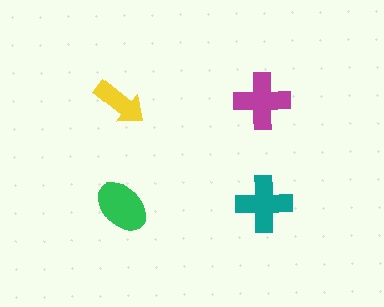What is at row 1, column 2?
A magenta cross.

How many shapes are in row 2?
2 shapes.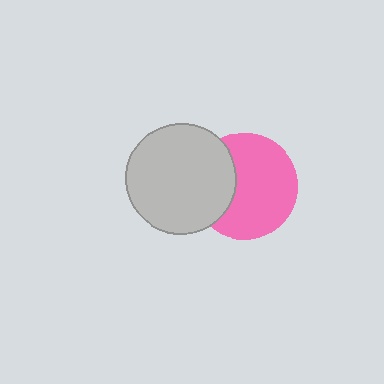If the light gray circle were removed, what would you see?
You would see the complete pink circle.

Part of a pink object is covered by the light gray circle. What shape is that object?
It is a circle.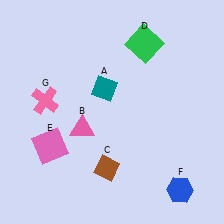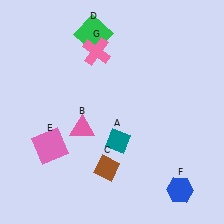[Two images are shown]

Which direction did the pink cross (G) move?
The pink cross (G) moved right.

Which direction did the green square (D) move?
The green square (D) moved left.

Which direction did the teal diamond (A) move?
The teal diamond (A) moved down.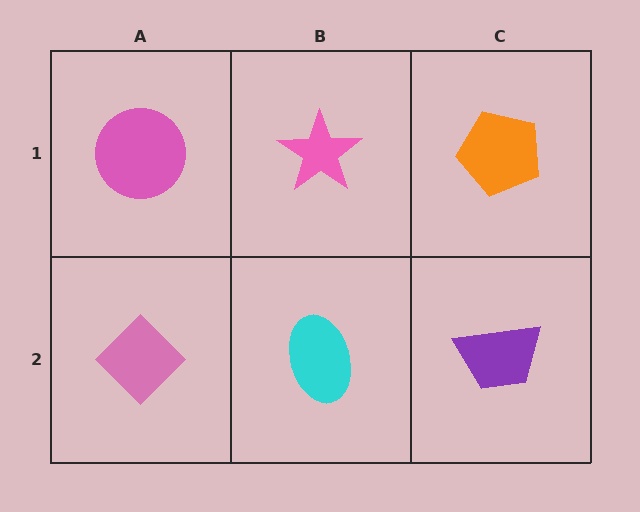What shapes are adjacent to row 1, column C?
A purple trapezoid (row 2, column C), a pink star (row 1, column B).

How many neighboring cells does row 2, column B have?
3.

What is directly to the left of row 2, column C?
A cyan ellipse.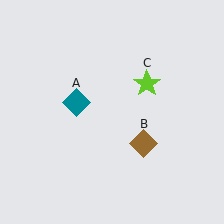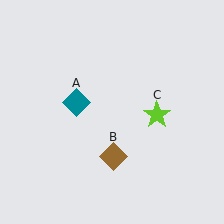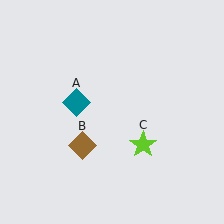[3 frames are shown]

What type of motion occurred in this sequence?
The brown diamond (object B), lime star (object C) rotated clockwise around the center of the scene.